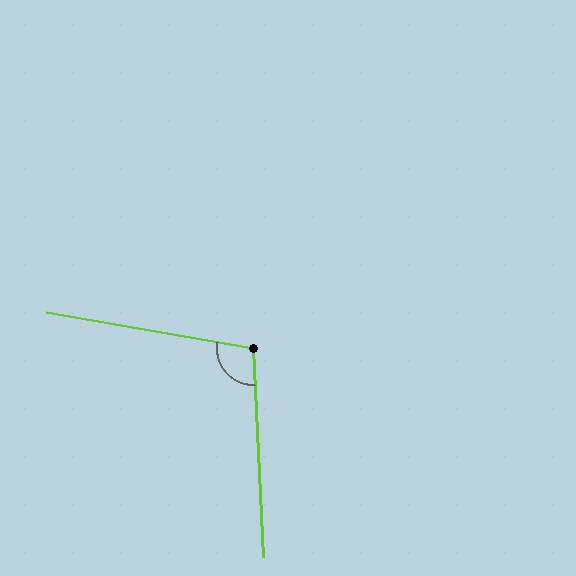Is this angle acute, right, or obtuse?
It is obtuse.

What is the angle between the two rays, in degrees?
Approximately 103 degrees.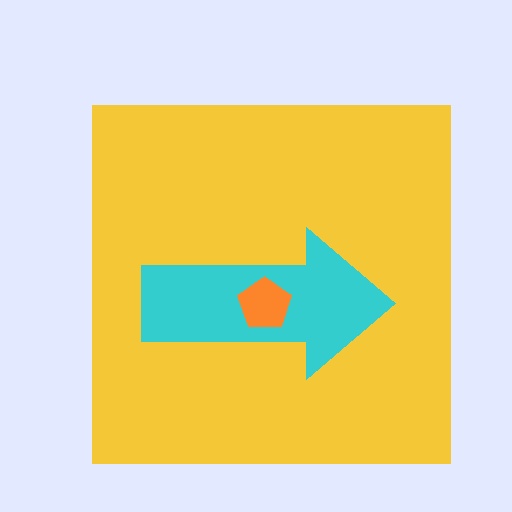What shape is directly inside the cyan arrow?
The orange pentagon.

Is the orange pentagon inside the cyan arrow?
Yes.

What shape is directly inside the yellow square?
The cyan arrow.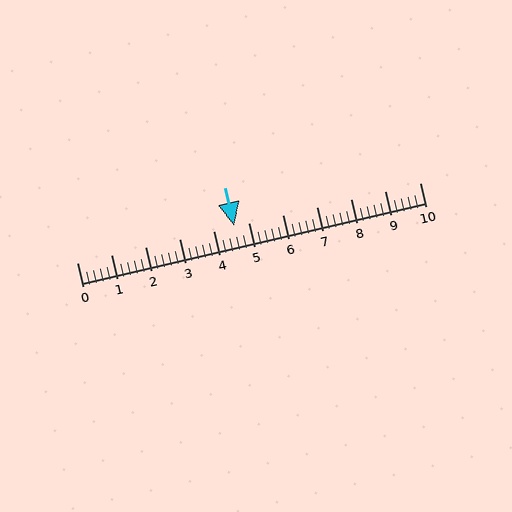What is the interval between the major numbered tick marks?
The major tick marks are spaced 1 units apart.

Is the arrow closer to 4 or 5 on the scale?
The arrow is closer to 5.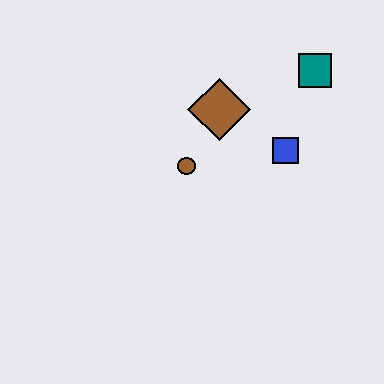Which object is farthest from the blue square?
The brown circle is farthest from the blue square.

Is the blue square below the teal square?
Yes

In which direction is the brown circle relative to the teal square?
The brown circle is to the left of the teal square.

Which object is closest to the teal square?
The blue square is closest to the teal square.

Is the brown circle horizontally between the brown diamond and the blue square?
No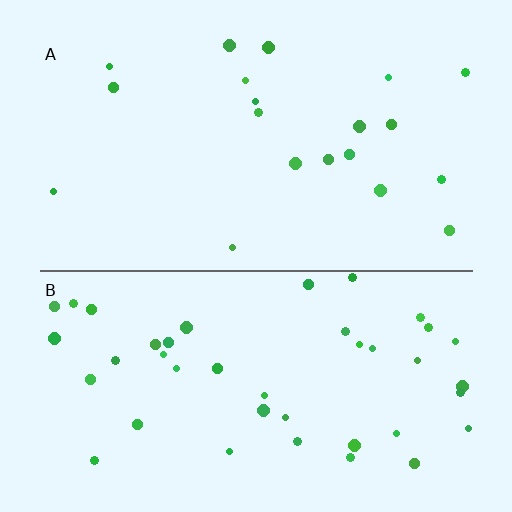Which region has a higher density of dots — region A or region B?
B (the bottom).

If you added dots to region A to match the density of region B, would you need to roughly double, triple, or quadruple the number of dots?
Approximately double.